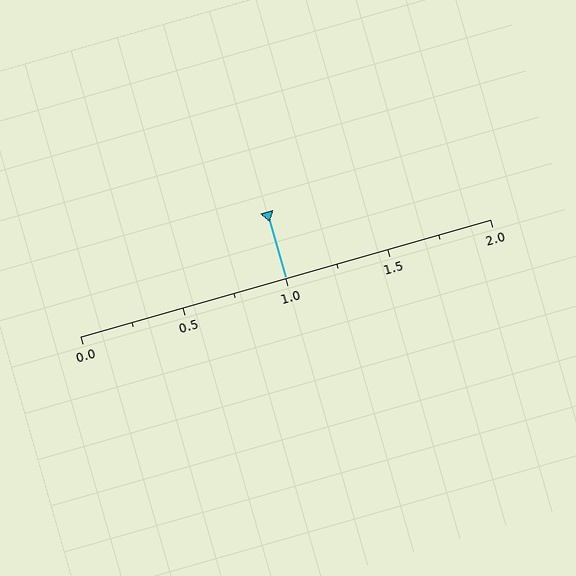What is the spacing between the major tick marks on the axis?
The major ticks are spaced 0.5 apart.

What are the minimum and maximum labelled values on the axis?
The axis runs from 0.0 to 2.0.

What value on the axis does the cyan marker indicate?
The marker indicates approximately 1.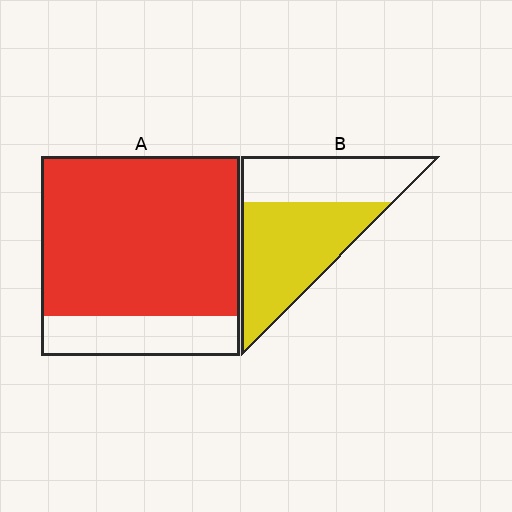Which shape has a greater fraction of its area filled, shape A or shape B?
Shape A.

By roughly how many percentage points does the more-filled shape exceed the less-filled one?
By roughly 20 percentage points (A over B).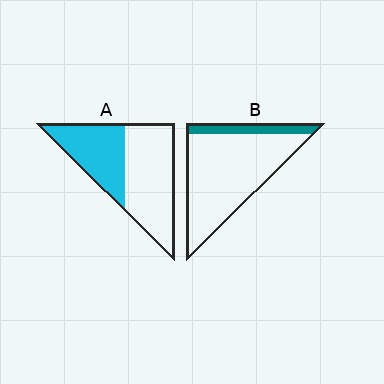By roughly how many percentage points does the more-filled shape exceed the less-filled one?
By roughly 25 percentage points (A over B).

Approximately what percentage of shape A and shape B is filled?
A is approximately 40% and B is approximately 15%.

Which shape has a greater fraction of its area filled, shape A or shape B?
Shape A.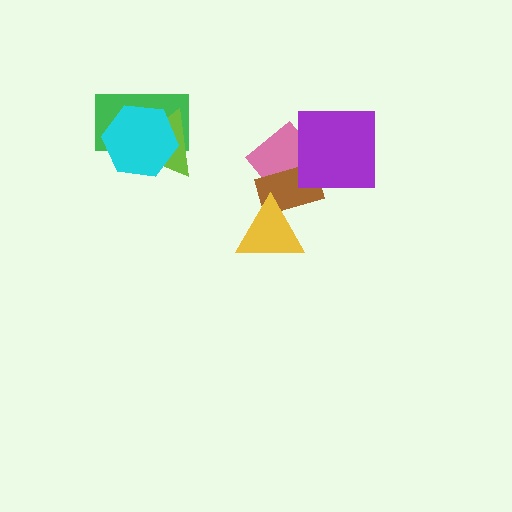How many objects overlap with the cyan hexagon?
2 objects overlap with the cyan hexagon.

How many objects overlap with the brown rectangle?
3 objects overlap with the brown rectangle.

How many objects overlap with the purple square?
2 objects overlap with the purple square.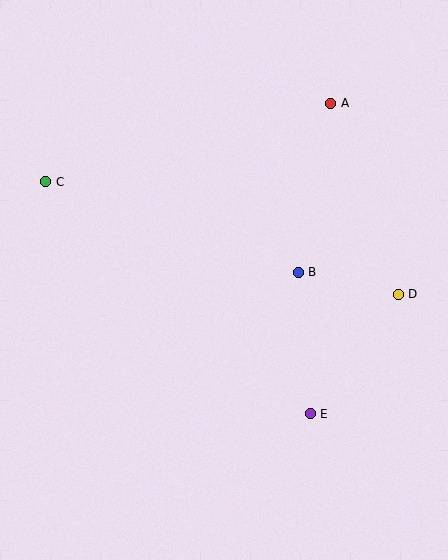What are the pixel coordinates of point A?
Point A is at (331, 103).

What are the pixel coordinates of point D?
Point D is at (398, 294).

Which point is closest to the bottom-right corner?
Point E is closest to the bottom-right corner.